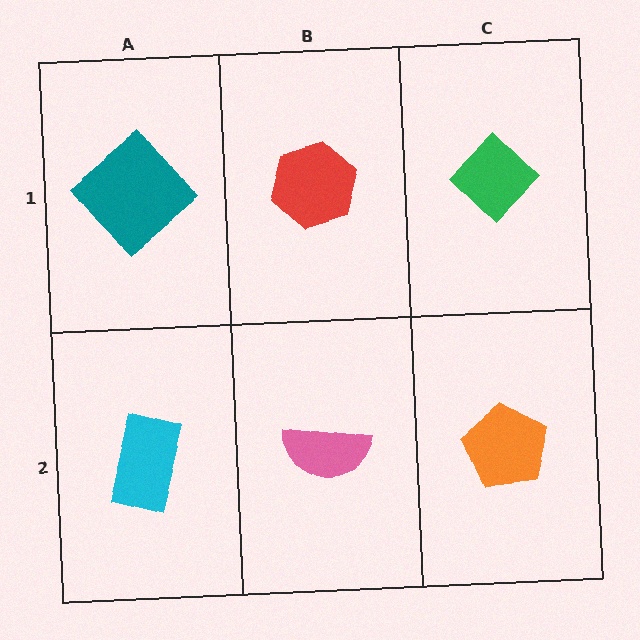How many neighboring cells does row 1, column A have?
2.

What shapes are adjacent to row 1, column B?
A pink semicircle (row 2, column B), a teal diamond (row 1, column A), a green diamond (row 1, column C).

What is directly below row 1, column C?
An orange pentagon.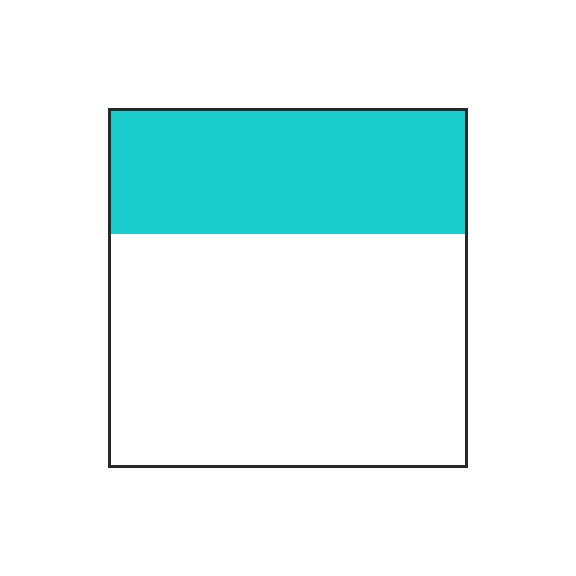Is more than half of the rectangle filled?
No.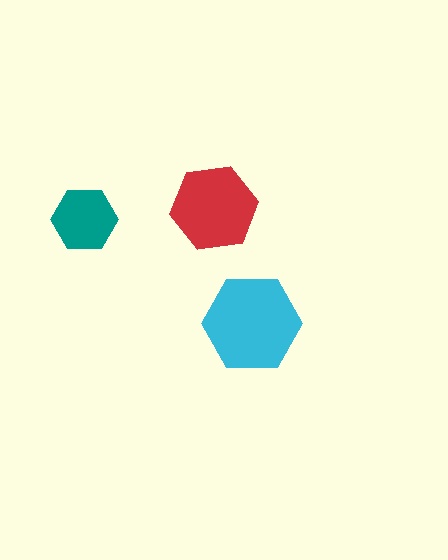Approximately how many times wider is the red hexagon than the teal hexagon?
About 1.5 times wider.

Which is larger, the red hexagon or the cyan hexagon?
The cyan one.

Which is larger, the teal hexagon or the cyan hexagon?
The cyan one.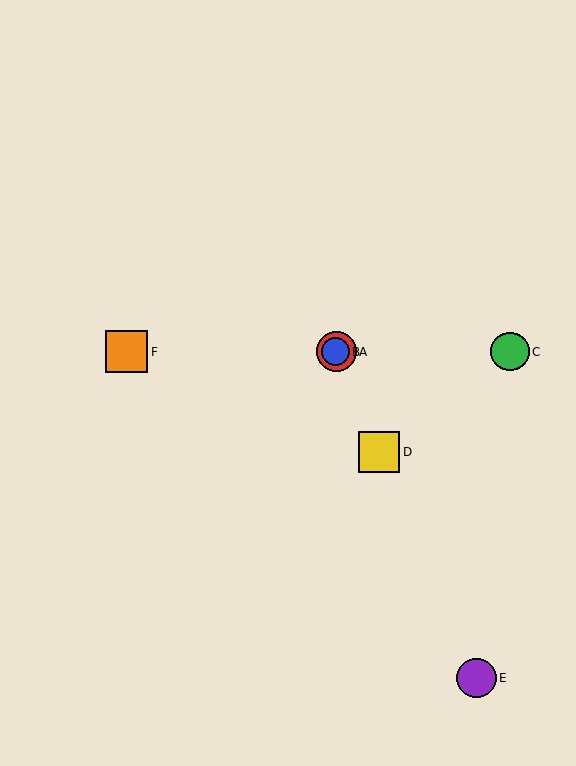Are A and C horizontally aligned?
Yes, both are at y≈352.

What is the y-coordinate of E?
Object E is at y≈678.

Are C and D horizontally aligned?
No, C is at y≈352 and D is at y≈452.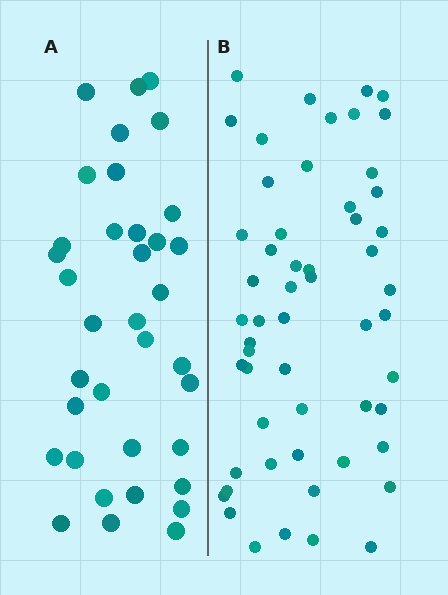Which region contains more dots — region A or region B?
Region B (the right region) has more dots.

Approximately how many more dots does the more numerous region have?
Region B has approximately 20 more dots than region A.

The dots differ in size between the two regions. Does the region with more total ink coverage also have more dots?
No. Region A has more total ink coverage because its dots are larger, but region B actually contains more individual dots. Total area can be misleading — the number of items is what matters here.